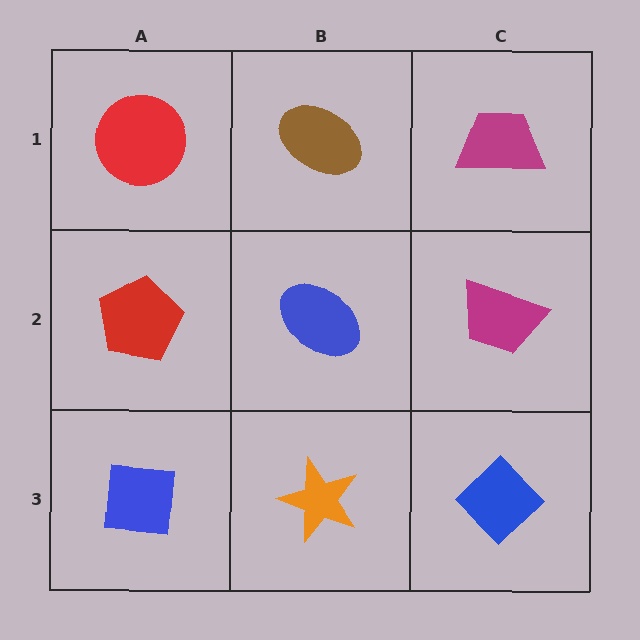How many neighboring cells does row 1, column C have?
2.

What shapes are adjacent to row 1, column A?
A red pentagon (row 2, column A), a brown ellipse (row 1, column B).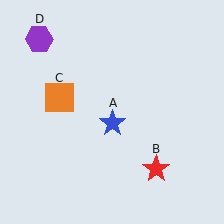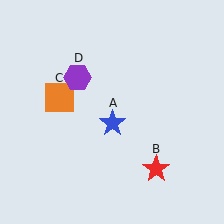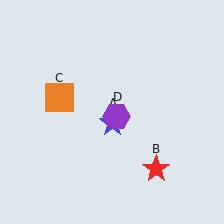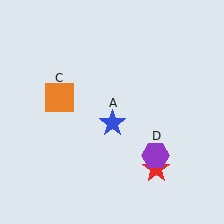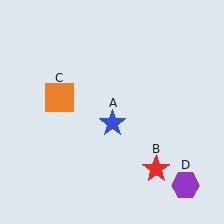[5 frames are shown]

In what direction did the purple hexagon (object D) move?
The purple hexagon (object D) moved down and to the right.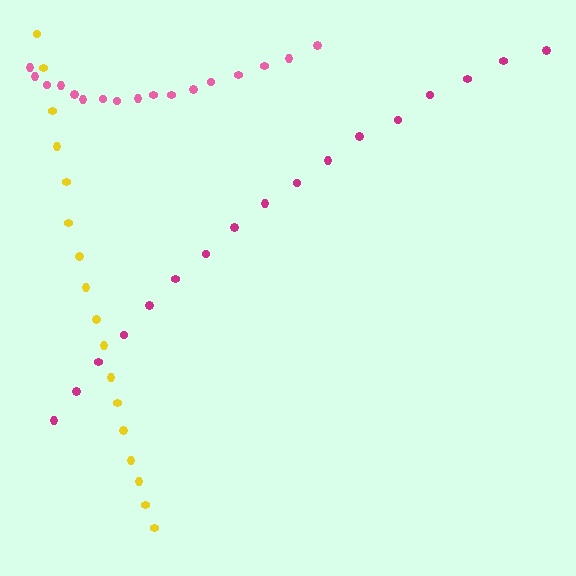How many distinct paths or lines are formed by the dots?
There are 3 distinct paths.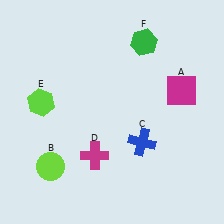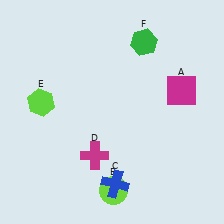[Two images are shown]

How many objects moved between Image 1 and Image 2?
2 objects moved between the two images.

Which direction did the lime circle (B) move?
The lime circle (B) moved right.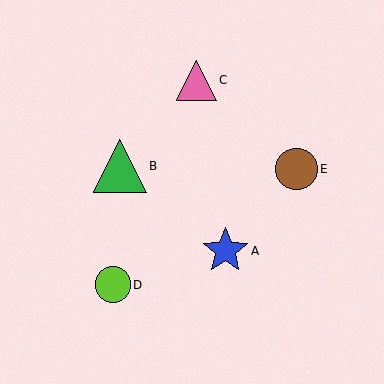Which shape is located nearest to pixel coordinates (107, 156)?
The green triangle (labeled B) at (120, 166) is nearest to that location.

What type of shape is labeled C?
Shape C is a pink triangle.